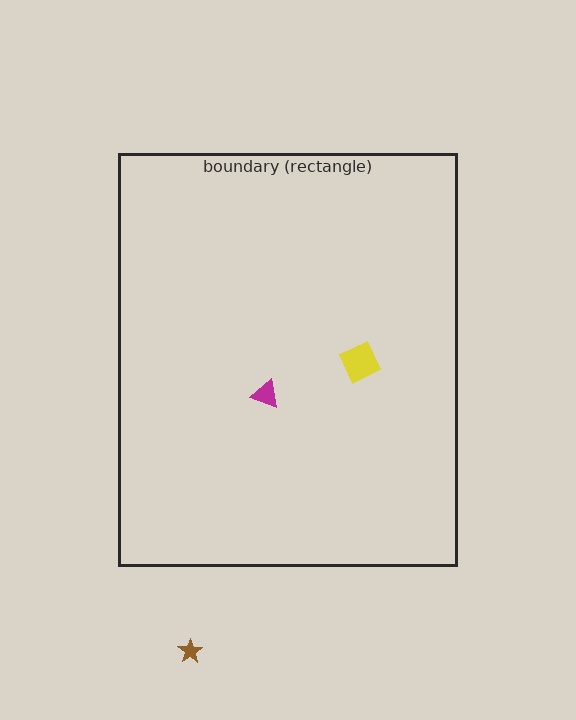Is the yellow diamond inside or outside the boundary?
Inside.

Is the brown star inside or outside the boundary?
Outside.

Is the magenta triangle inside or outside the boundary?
Inside.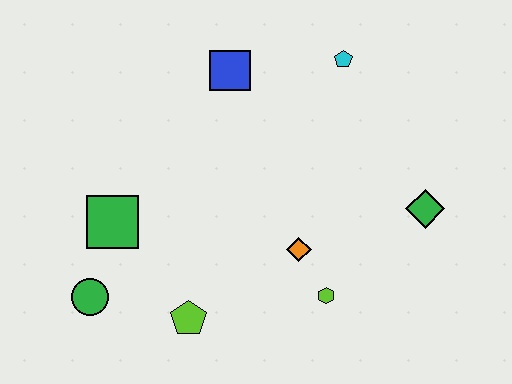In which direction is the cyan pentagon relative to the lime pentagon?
The cyan pentagon is above the lime pentagon.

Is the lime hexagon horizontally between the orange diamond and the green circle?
No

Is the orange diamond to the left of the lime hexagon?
Yes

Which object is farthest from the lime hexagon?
The blue square is farthest from the lime hexagon.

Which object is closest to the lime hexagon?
The orange diamond is closest to the lime hexagon.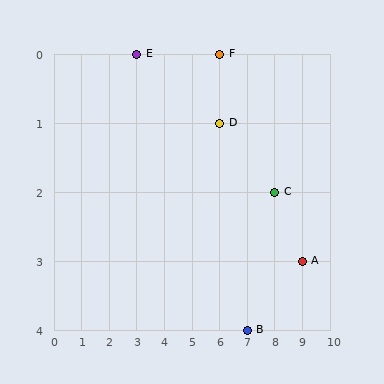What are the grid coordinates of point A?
Point A is at grid coordinates (9, 3).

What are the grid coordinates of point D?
Point D is at grid coordinates (6, 1).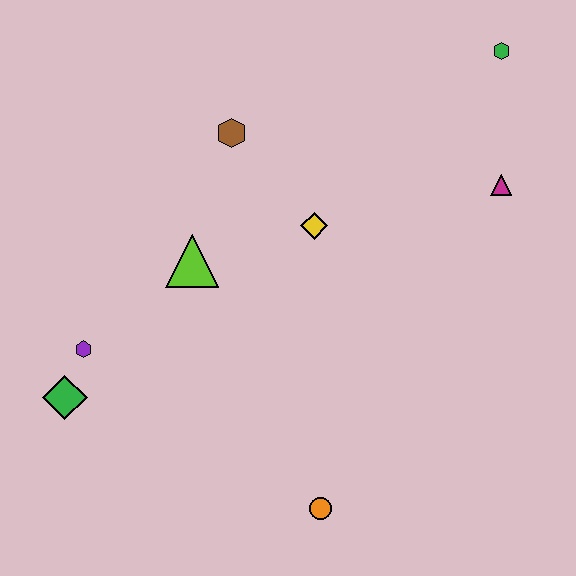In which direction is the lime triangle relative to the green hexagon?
The lime triangle is to the left of the green hexagon.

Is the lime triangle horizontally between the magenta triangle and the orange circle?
No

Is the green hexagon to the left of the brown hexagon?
No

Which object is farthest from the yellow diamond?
The green diamond is farthest from the yellow diamond.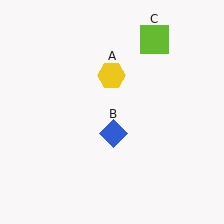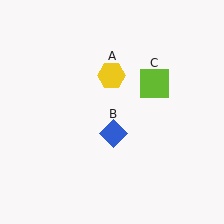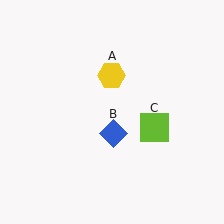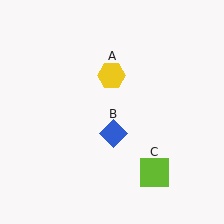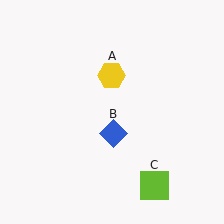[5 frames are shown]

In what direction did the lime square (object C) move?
The lime square (object C) moved down.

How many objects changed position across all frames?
1 object changed position: lime square (object C).